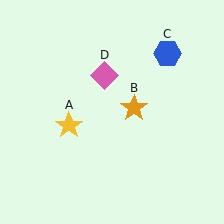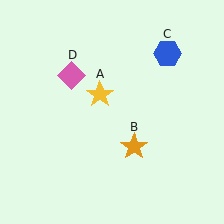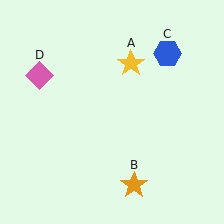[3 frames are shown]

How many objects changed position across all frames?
3 objects changed position: yellow star (object A), orange star (object B), pink diamond (object D).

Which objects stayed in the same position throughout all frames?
Blue hexagon (object C) remained stationary.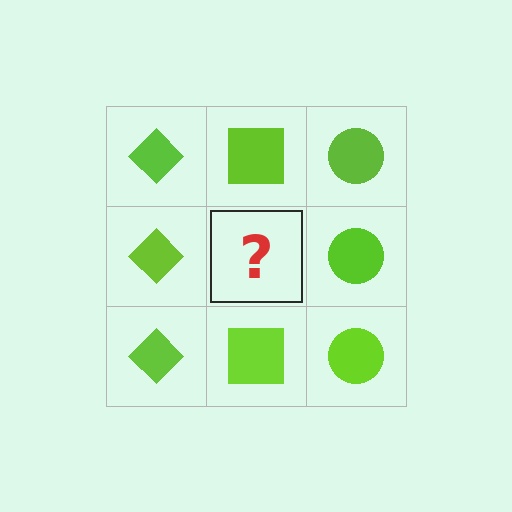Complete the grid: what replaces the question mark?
The question mark should be replaced with a lime square.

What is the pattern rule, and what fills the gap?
The rule is that each column has a consistent shape. The gap should be filled with a lime square.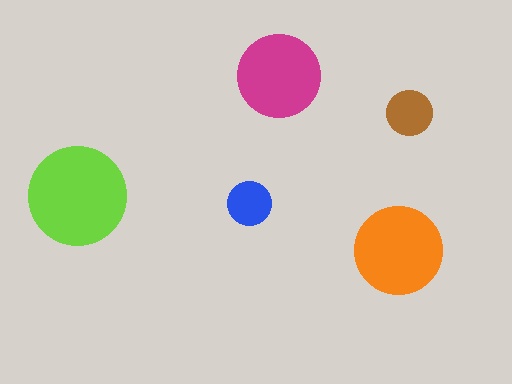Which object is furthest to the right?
The brown circle is rightmost.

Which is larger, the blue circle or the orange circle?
The orange one.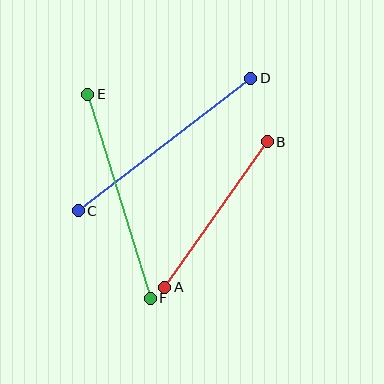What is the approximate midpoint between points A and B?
The midpoint is at approximately (216, 214) pixels.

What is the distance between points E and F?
The distance is approximately 213 pixels.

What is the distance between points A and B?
The distance is approximately 178 pixels.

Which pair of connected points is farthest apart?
Points C and D are farthest apart.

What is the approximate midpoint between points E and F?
The midpoint is at approximately (119, 196) pixels.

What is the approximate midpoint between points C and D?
The midpoint is at approximately (165, 145) pixels.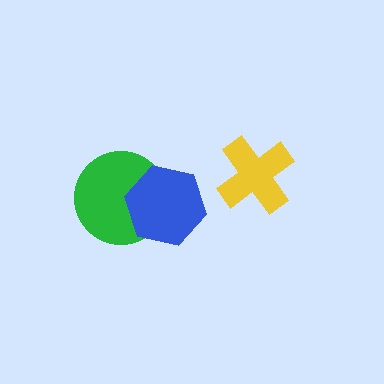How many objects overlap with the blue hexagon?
1 object overlaps with the blue hexagon.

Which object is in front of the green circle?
The blue hexagon is in front of the green circle.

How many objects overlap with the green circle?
1 object overlaps with the green circle.